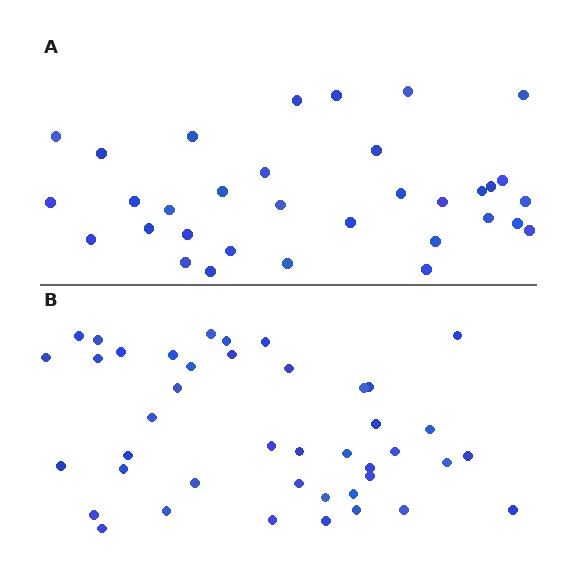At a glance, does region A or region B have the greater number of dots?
Region B (the bottom region) has more dots.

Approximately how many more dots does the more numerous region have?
Region B has roughly 8 or so more dots than region A.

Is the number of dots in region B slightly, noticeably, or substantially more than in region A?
Region B has noticeably more, but not dramatically so. The ratio is roughly 1.3 to 1.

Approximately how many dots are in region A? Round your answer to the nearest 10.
About 30 dots. (The exact count is 33, which rounds to 30.)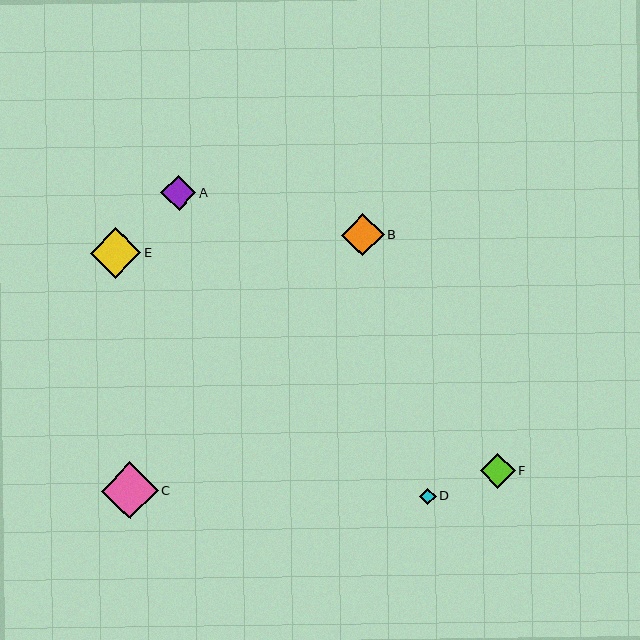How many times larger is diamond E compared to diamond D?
Diamond E is approximately 3.1 times the size of diamond D.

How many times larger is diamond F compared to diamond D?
Diamond F is approximately 2.1 times the size of diamond D.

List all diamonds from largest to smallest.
From largest to smallest: C, E, B, F, A, D.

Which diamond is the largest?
Diamond C is the largest with a size of approximately 56 pixels.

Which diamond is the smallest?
Diamond D is the smallest with a size of approximately 16 pixels.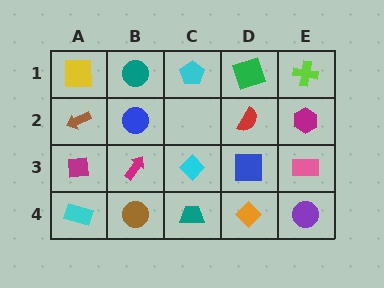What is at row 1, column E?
A lime cross.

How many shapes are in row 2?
4 shapes.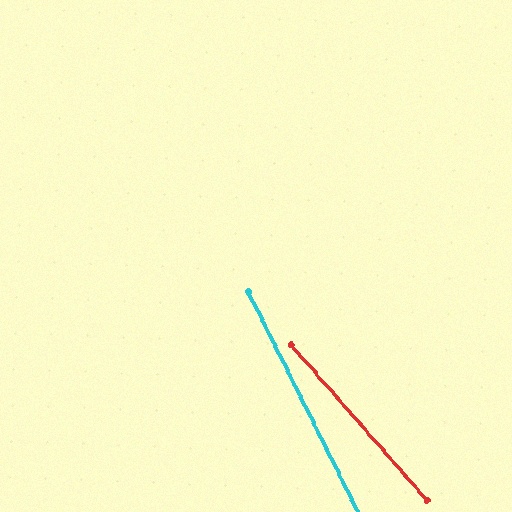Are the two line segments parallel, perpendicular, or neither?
Neither parallel nor perpendicular — they differ by about 15°.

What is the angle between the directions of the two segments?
Approximately 15 degrees.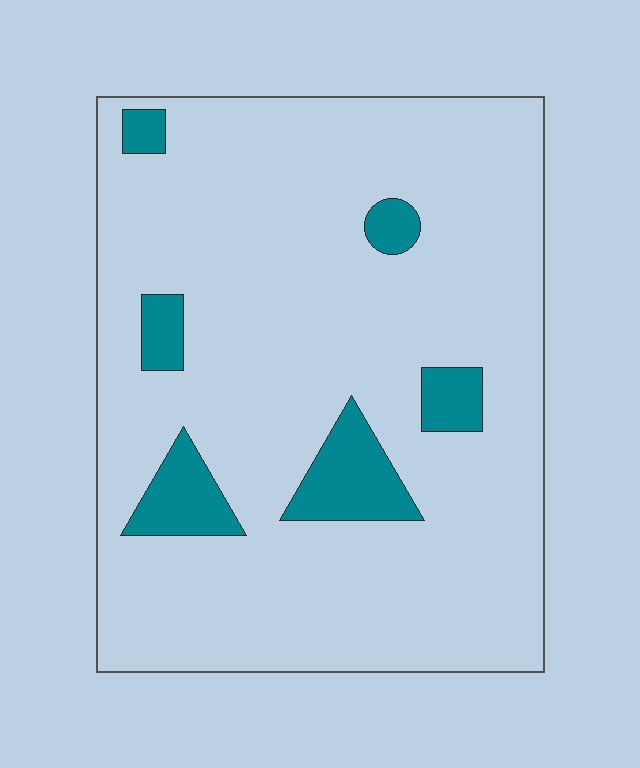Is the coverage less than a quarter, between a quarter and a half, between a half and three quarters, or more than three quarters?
Less than a quarter.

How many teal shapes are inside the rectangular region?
6.